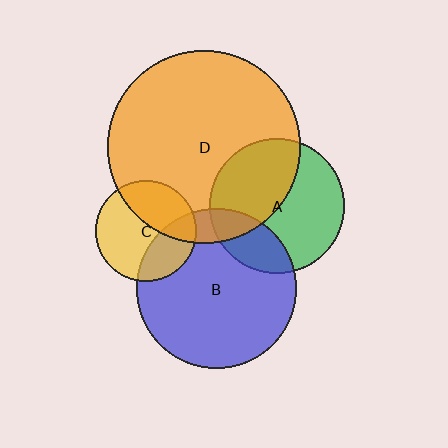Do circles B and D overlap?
Yes.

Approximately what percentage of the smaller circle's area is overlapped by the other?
Approximately 10%.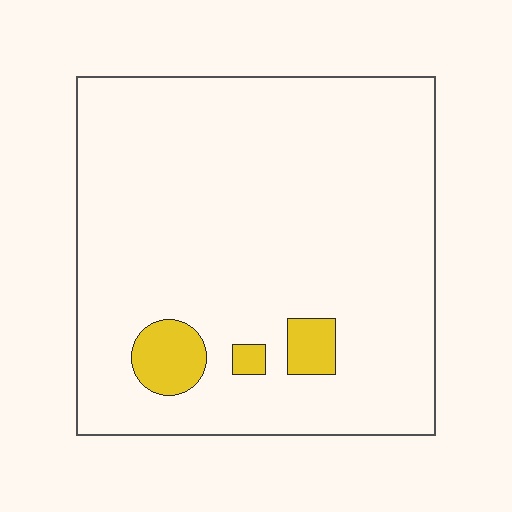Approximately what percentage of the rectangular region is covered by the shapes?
Approximately 5%.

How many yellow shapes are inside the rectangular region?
3.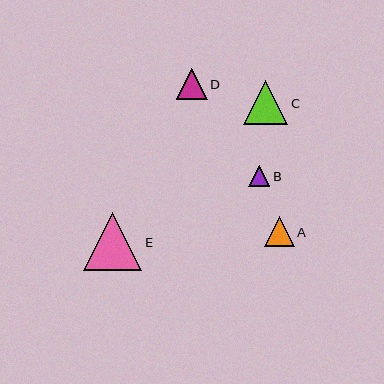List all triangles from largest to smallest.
From largest to smallest: E, C, D, A, B.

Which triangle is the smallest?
Triangle B is the smallest with a size of approximately 21 pixels.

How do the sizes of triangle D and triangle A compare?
Triangle D and triangle A are approximately the same size.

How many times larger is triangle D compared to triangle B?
Triangle D is approximately 1.5 times the size of triangle B.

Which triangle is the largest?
Triangle E is the largest with a size of approximately 58 pixels.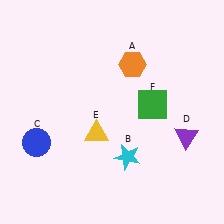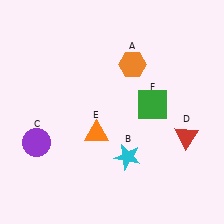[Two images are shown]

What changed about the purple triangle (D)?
In Image 1, D is purple. In Image 2, it changed to red.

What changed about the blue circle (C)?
In Image 1, C is blue. In Image 2, it changed to purple.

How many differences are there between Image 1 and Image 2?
There are 3 differences between the two images.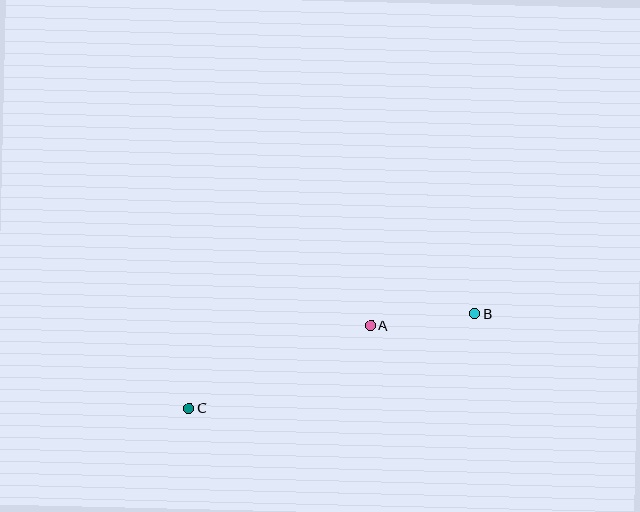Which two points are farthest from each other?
Points B and C are farthest from each other.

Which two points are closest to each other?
Points A and B are closest to each other.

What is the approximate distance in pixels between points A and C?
The distance between A and C is approximately 199 pixels.